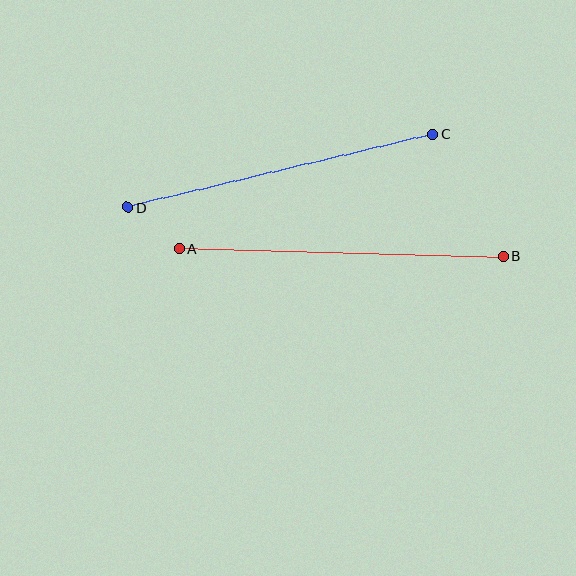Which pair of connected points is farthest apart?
Points A and B are farthest apart.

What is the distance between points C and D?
The distance is approximately 314 pixels.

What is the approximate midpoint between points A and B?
The midpoint is at approximately (341, 253) pixels.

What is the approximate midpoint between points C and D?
The midpoint is at approximately (280, 171) pixels.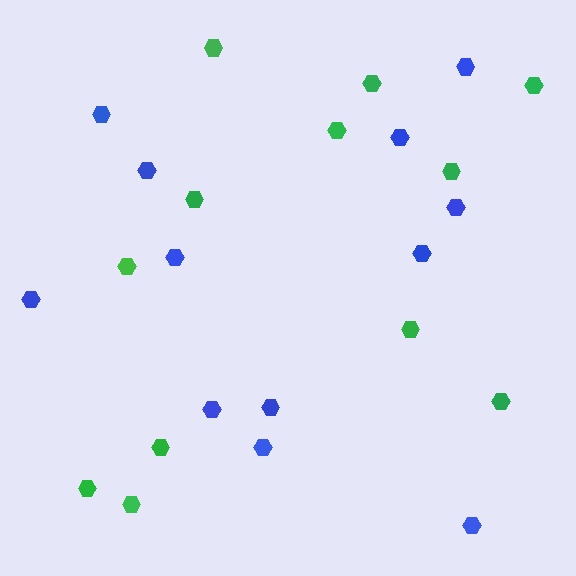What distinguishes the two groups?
There are 2 groups: one group of blue hexagons (12) and one group of green hexagons (12).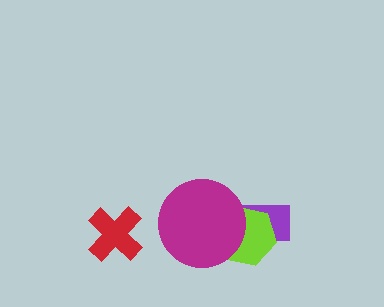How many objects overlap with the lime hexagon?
2 objects overlap with the lime hexagon.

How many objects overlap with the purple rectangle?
2 objects overlap with the purple rectangle.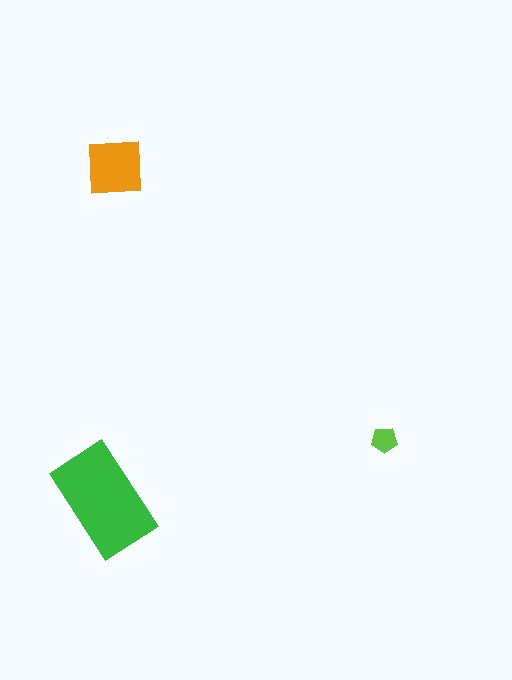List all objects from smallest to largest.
The lime pentagon, the orange square, the green rectangle.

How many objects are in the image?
There are 3 objects in the image.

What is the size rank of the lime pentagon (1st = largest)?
3rd.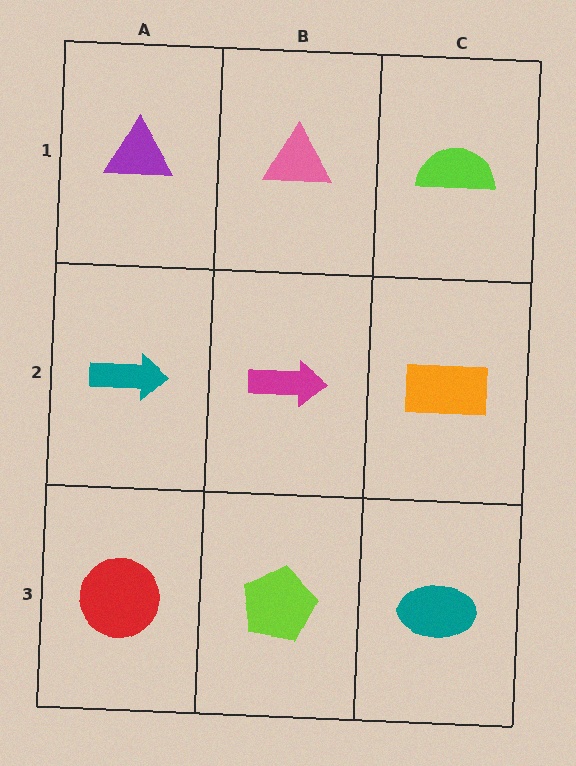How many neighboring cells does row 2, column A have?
3.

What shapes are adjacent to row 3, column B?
A magenta arrow (row 2, column B), a red circle (row 3, column A), a teal ellipse (row 3, column C).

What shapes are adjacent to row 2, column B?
A pink triangle (row 1, column B), a lime pentagon (row 3, column B), a teal arrow (row 2, column A), an orange rectangle (row 2, column C).